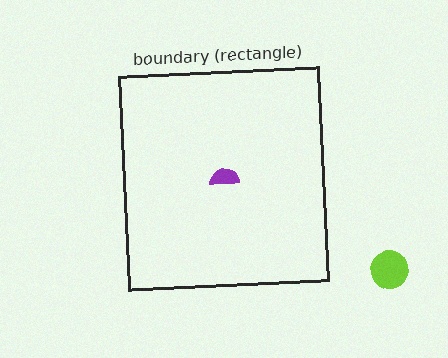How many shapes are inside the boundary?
1 inside, 1 outside.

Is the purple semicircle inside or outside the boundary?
Inside.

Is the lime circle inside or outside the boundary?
Outside.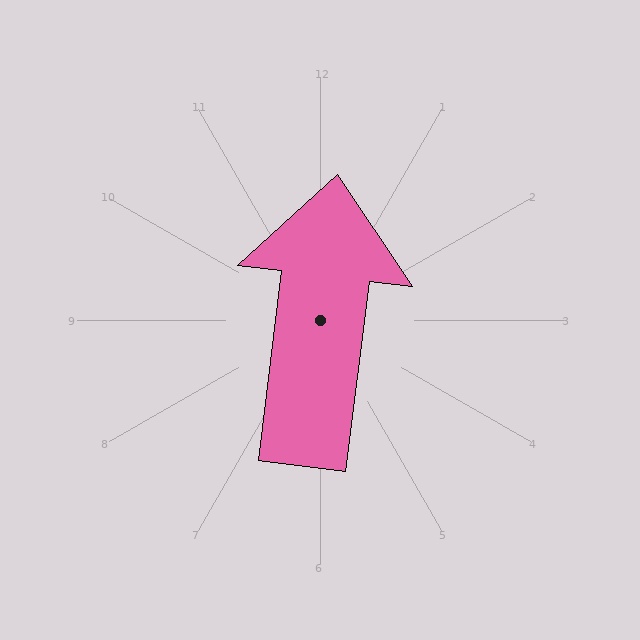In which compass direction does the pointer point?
North.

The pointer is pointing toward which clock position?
Roughly 12 o'clock.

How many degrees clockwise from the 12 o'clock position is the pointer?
Approximately 7 degrees.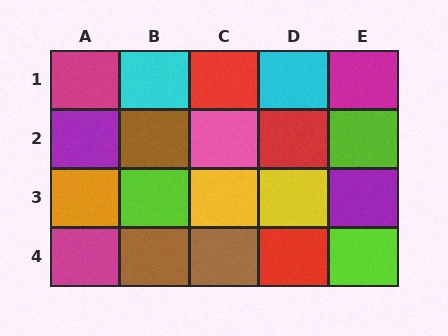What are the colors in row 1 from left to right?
Magenta, cyan, red, cyan, magenta.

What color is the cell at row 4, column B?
Brown.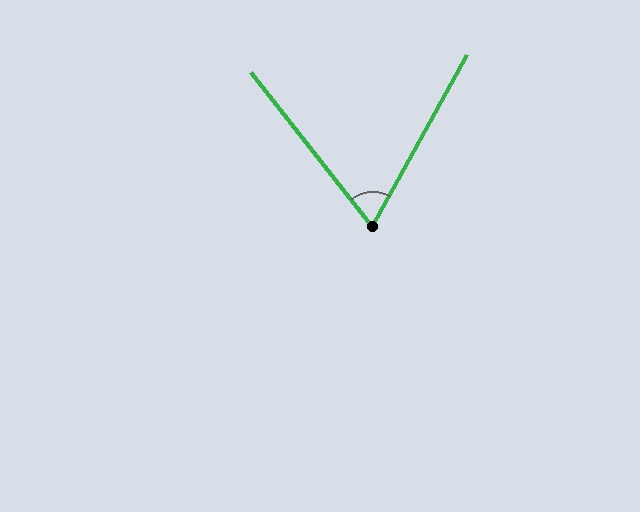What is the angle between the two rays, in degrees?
Approximately 67 degrees.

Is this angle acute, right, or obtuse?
It is acute.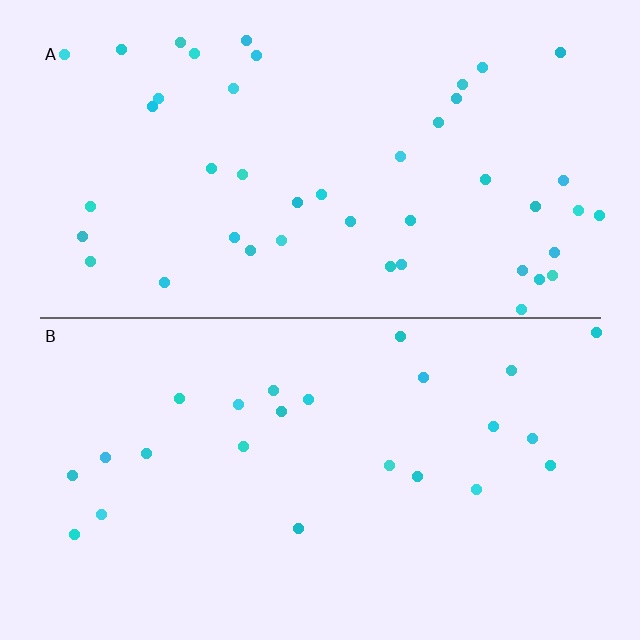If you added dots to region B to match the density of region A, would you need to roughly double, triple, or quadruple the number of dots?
Approximately double.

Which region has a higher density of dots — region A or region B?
A (the top).